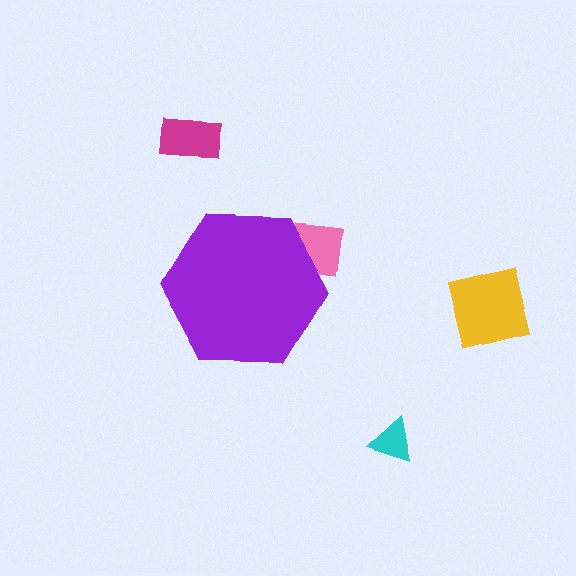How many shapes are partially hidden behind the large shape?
1 shape is partially hidden.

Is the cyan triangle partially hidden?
No, the cyan triangle is fully visible.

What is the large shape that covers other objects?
A purple hexagon.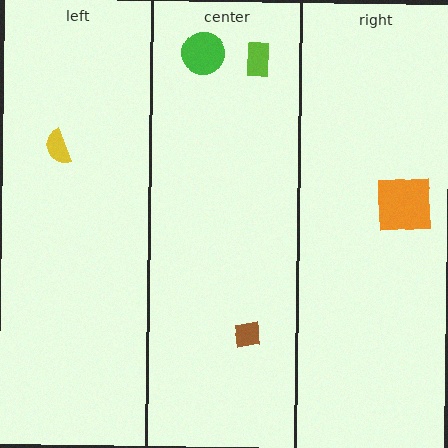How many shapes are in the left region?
1.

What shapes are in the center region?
The lime rectangle, the brown square, the green circle.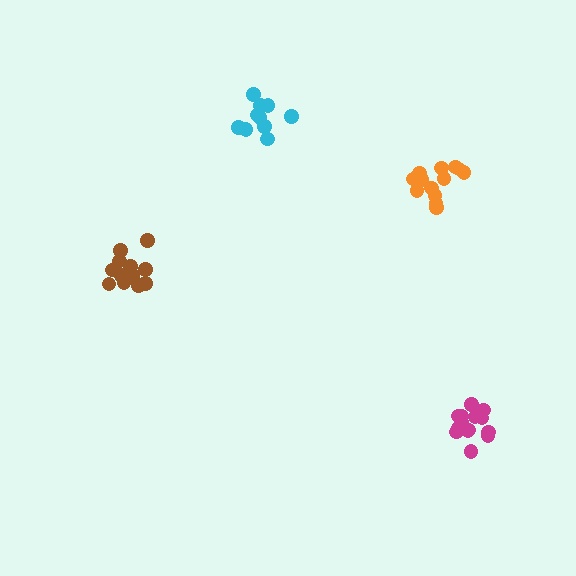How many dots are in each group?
Group 1: 12 dots, Group 2: 10 dots, Group 3: 13 dots, Group 4: 15 dots (50 total).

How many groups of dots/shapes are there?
There are 4 groups.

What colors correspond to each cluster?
The clusters are colored: brown, cyan, orange, magenta.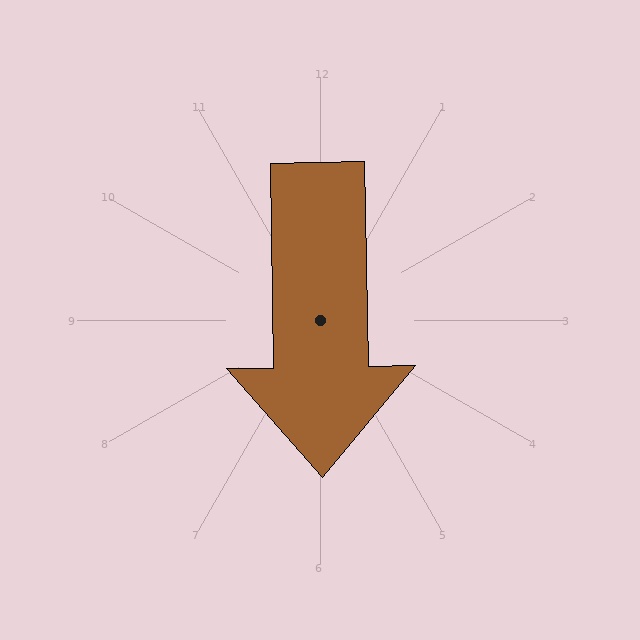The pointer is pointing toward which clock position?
Roughly 6 o'clock.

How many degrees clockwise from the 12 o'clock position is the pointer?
Approximately 179 degrees.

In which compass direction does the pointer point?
South.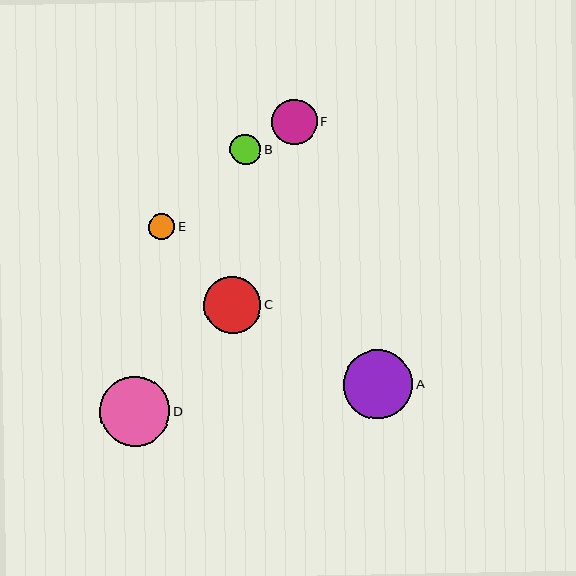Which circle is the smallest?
Circle E is the smallest with a size of approximately 26 pixels.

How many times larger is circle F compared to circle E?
Circle F is approximately 1.7 times the size of circle E.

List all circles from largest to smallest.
From largest to smallest: D, A, C, F, B, E.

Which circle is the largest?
Circle D is the largest with a size of approximately 70 pixels.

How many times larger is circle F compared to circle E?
Circle F is approximately 1.7 times the size of circle E.